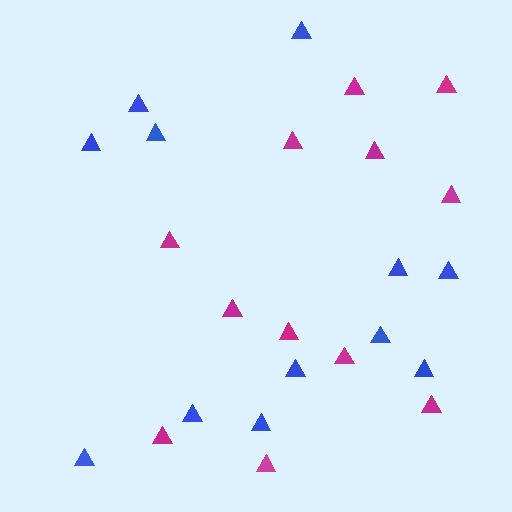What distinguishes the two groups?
There are 2 groups: one group of magenta triangles (12) and one group of blue triangles (12).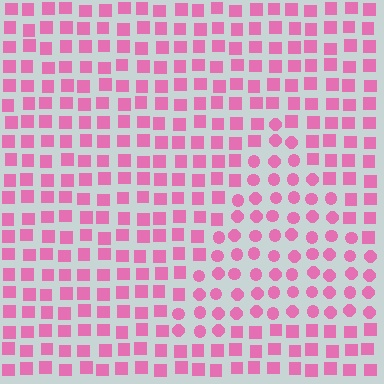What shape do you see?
I see a triangle.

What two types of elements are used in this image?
The image uses circles inside the triangle region and squares outside it.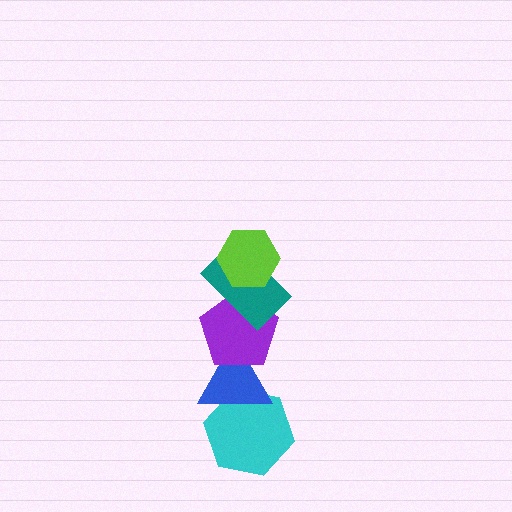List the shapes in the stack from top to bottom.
From top to bottom: the lime hexagon, the teal rectangle, the purple pentagon, the blue triangle, the cyan hexagon.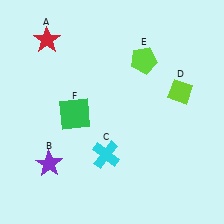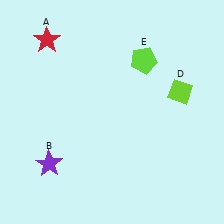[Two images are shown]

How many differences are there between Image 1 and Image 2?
There are 2 differences between the two images.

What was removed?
The cyan cross (C), the green square (F) were removed in Image 2.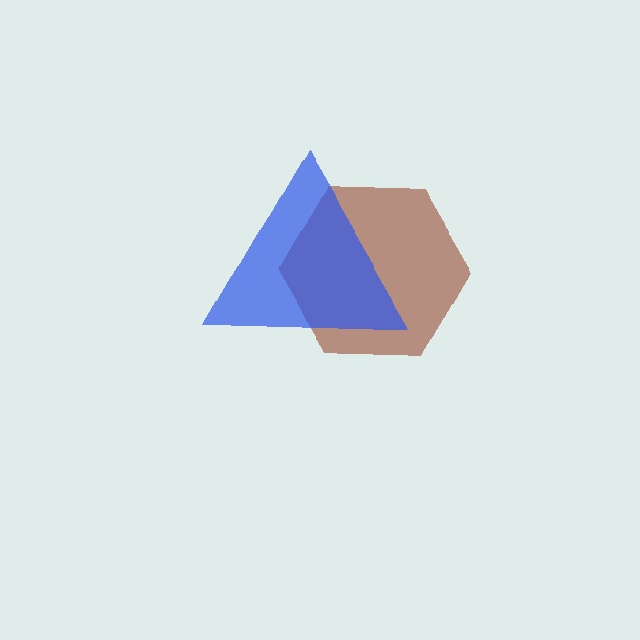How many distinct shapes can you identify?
There are 2 distinct shapes: a brown hexagon, a blue triangle.